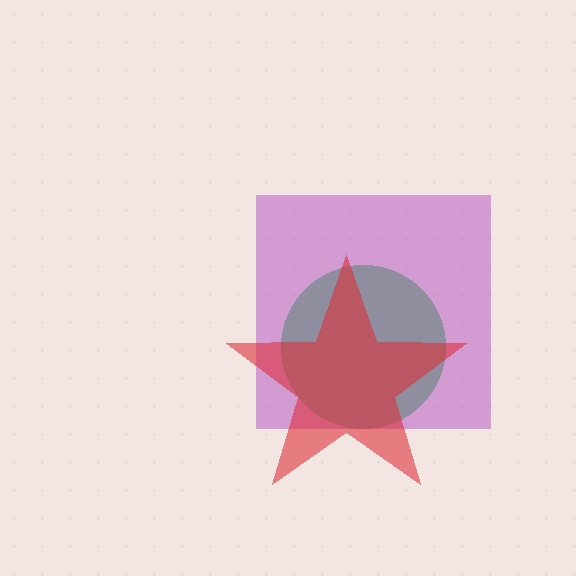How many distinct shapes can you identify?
There are 3 distinct shapes: a green circle, a purple square, a red star.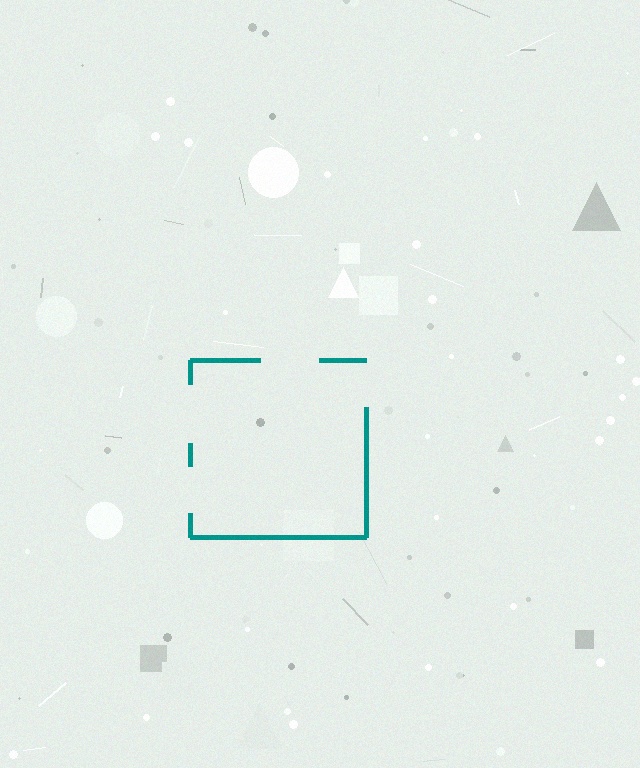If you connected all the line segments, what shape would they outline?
They would outline a square.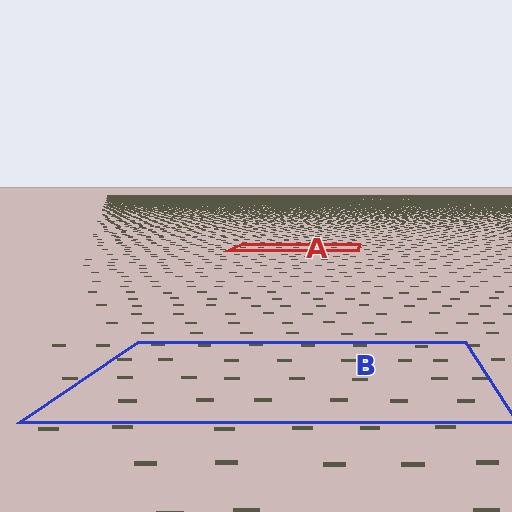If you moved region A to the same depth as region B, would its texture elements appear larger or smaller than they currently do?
They would appear larger. At a closer depth, the same texture elements are projected at a bigger on-screen size.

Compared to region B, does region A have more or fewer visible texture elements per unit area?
Region A has more texture elements per unit area — they are packed more densely because it is farther away.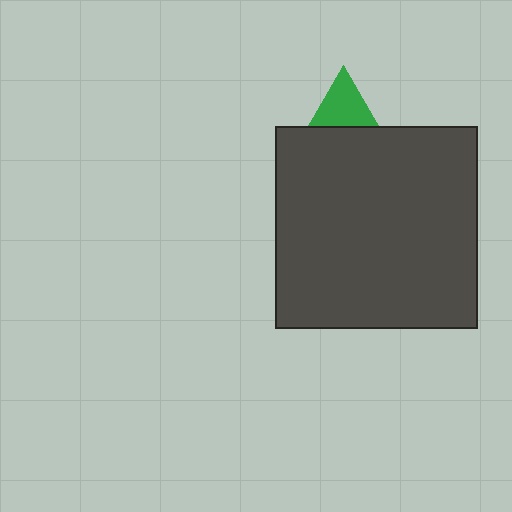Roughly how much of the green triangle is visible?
A small part of it is visible (roughly 45%).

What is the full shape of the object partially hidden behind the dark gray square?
The partially hidden object is a green triangle.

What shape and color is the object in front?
The object in front is a dark gray square.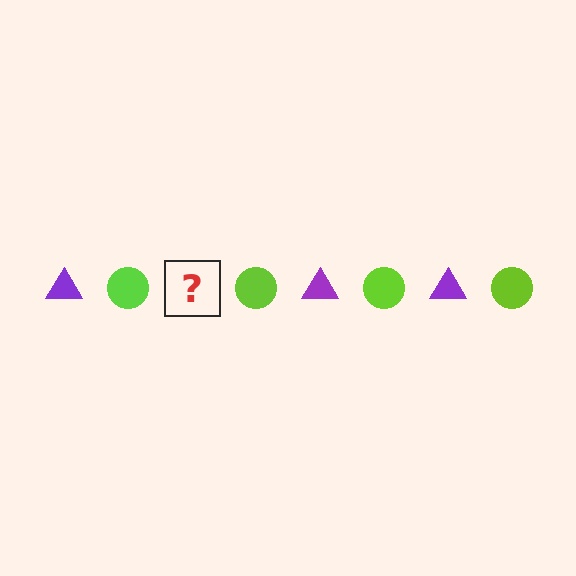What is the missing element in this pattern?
The missing element is a purple triangle.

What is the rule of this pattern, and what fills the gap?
The rule is that the pattern alternates between purple triangle and lime circle. The gap should be filled with a purple triangle.